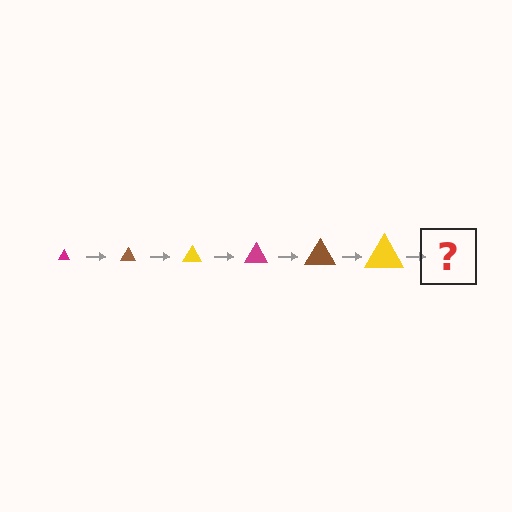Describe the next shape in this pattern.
It should be a magenta triangle, larger than the previous one.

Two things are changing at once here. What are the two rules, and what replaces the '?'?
The two rules are that the triangle grows larger each step and the color cycles through magenta, brown, and yellow. The '?' should be a magenta triangle, larger than the previous one.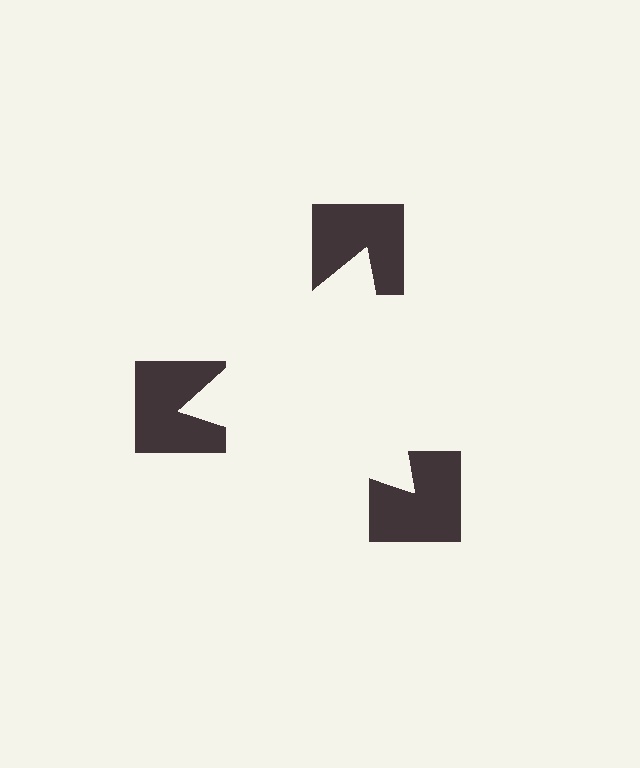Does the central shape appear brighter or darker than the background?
It typically appears slightly brighter than the background, even though no actual brightness change is drawn.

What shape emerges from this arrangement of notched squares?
An illusory triangle — its edges are inferred from the aligned wedge cuts in the notched squares, not physically drawn.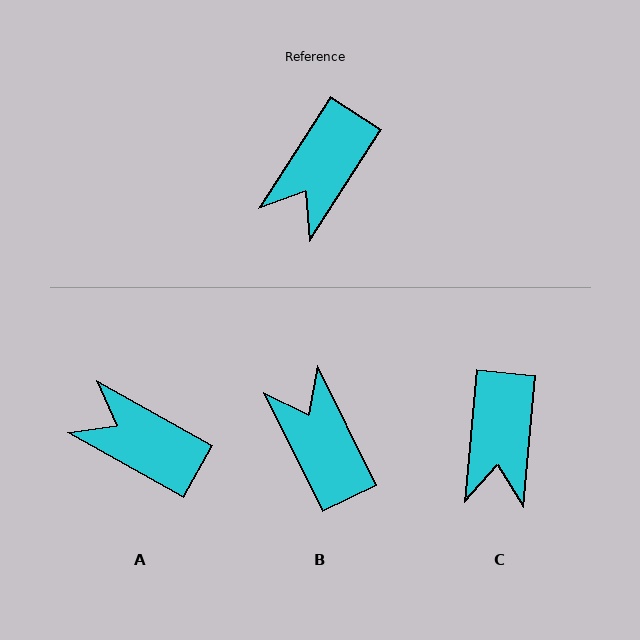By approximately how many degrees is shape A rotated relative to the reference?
Approximately 86 degrees clockwise.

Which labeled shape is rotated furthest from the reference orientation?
B, about 121 degrees away.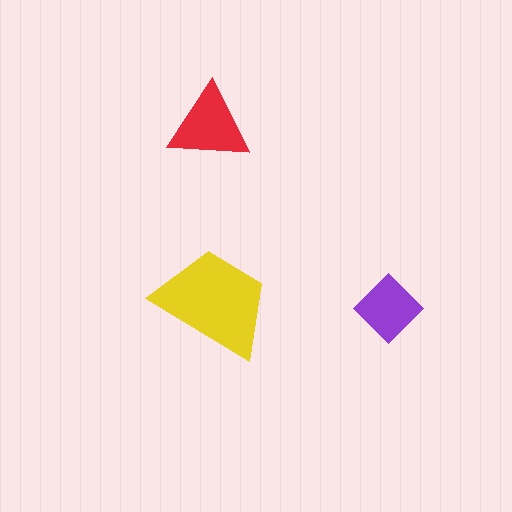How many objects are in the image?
There are 3 objects in the image.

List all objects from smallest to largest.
The purple diamond, the red triangle, the yellow trapezoid.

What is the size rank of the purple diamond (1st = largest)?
3rd.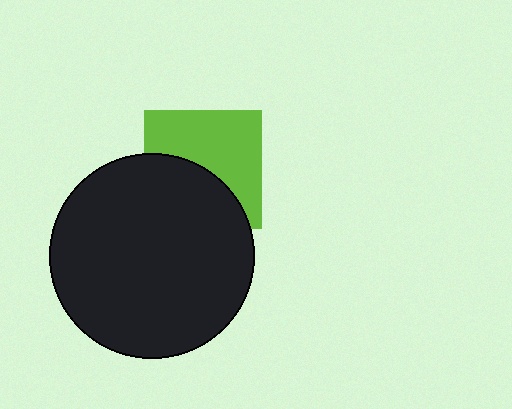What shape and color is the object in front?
The object in front is a black circle.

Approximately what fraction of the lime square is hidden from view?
Roughly 44% of the lime square is hidden behind the black circle.